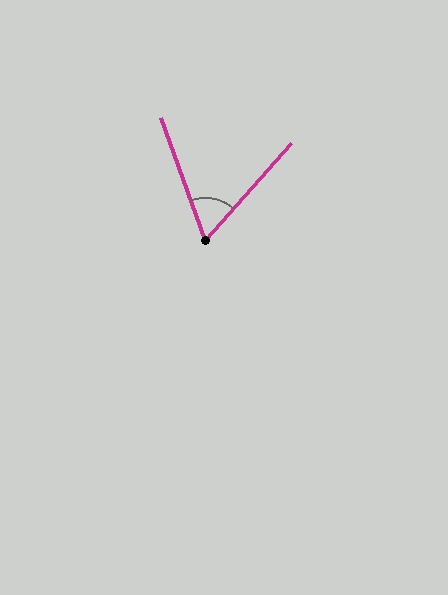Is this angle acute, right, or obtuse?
It is acute.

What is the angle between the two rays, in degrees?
Approximately 61 degrees.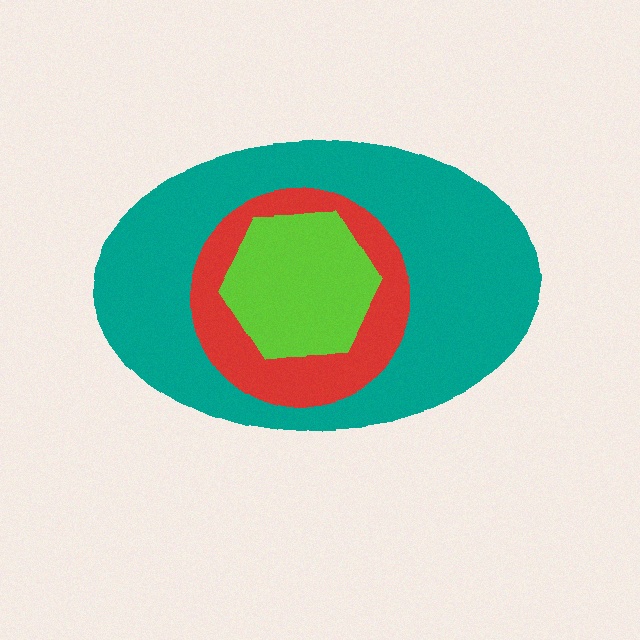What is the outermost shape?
The teal ellipse.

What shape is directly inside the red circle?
The lime hexagon.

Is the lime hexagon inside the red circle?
Yes.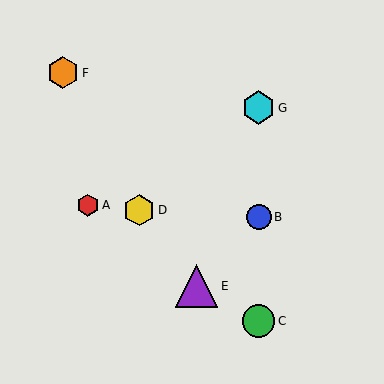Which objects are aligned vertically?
Objects B, C, G are aligned vertically.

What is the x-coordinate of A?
Object A is at x≈88.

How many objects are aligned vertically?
3 objects (B, C, G) are aligned vertically.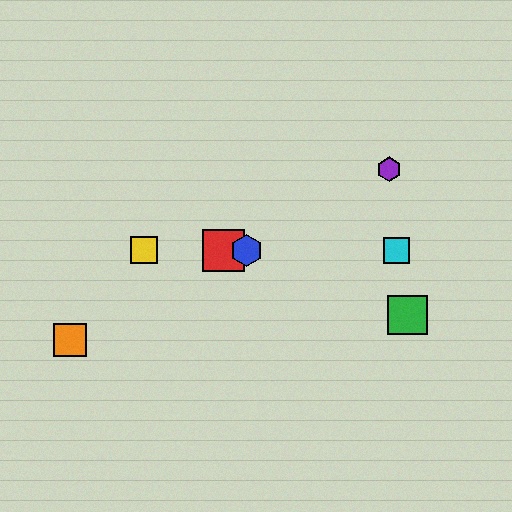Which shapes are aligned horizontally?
The red square, the blue hexagon, the yellow square, the cyan square are aligned horizontally.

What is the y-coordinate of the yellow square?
The yellow square is at y≈250.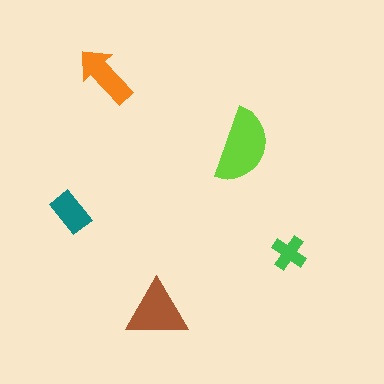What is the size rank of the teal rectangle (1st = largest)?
4th.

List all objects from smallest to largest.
The green cross, the teal rectangle, the orange arrow, the brown triangle, the lime semicircle.